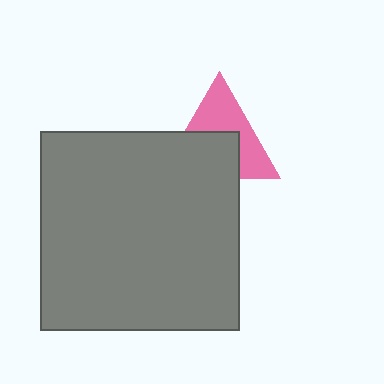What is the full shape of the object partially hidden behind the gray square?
The partially hidden object is a pink triangle.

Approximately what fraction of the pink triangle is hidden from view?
Roughly 49% of the pink triangle is hidden behind the gray square.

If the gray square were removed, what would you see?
You would see the complete pink triangle.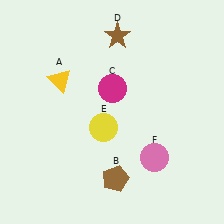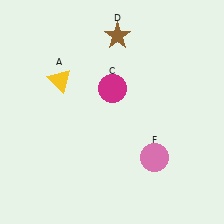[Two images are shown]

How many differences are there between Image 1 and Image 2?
There are 2 differences between the two images.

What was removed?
The brown pentagon (B), the yellow circle (E) were removed in Image 2.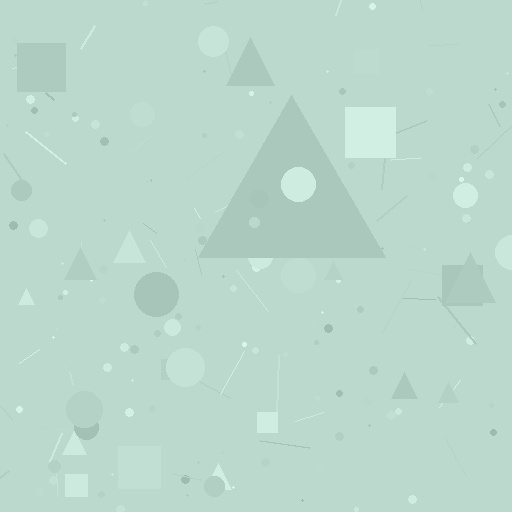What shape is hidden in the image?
A triangle is hidden in the image.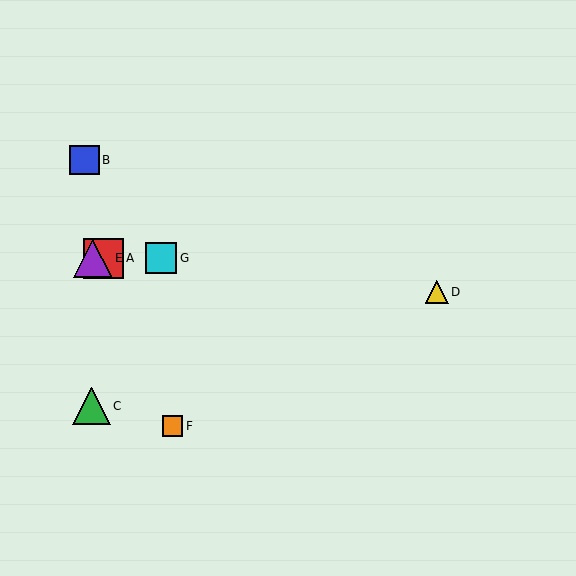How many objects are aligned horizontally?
3 objects (A, E, G) are aligned horizontally.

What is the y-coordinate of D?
Object D is at y≈292.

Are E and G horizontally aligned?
Yes, both are at y≈258.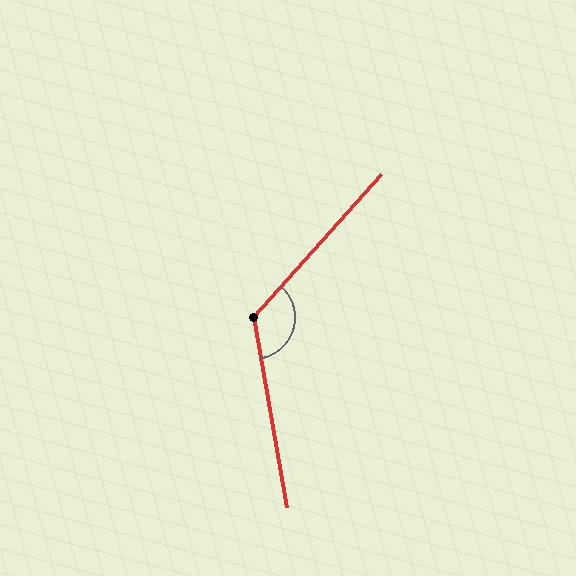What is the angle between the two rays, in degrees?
Approximately 128 degrees.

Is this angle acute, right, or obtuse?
It is obtuse.